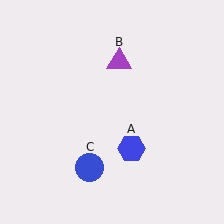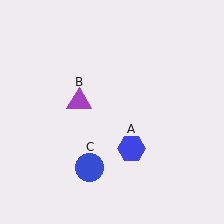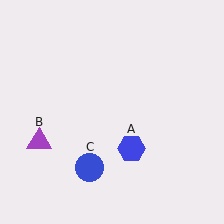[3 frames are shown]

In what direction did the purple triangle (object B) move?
The purple triangle (object B) moved down and to the left.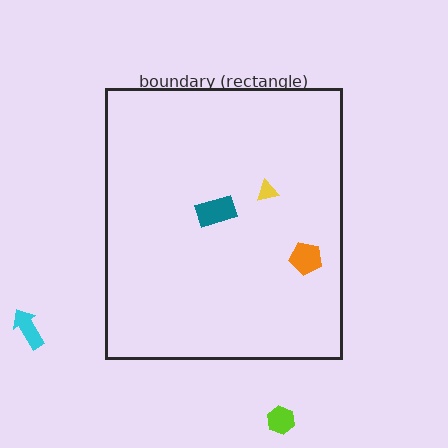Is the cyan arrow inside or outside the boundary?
Outside.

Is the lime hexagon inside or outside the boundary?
Outside.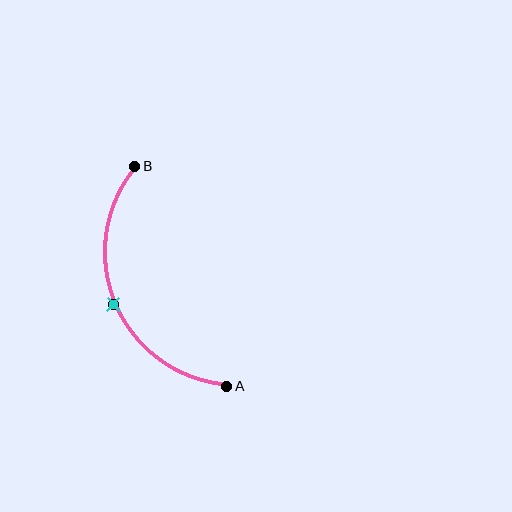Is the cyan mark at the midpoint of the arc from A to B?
Yes. The cyan mark lies on the arc at equal arc-length from both A and B — it is the arc midpoint.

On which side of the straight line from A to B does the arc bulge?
The arc bulges to the left of the straight line connecting A and B.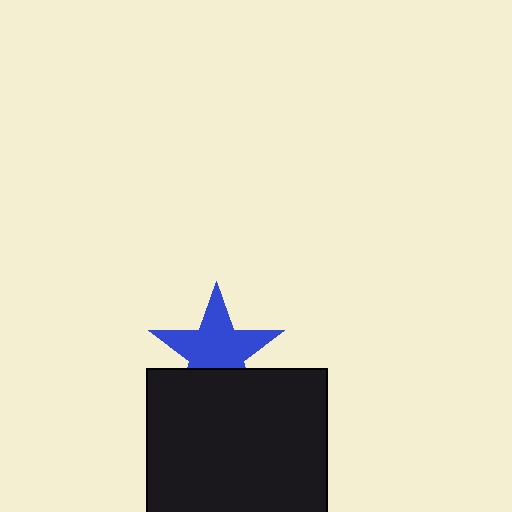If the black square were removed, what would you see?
You would see the complete blue star.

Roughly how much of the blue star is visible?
Most of it is visible (roughly 69%).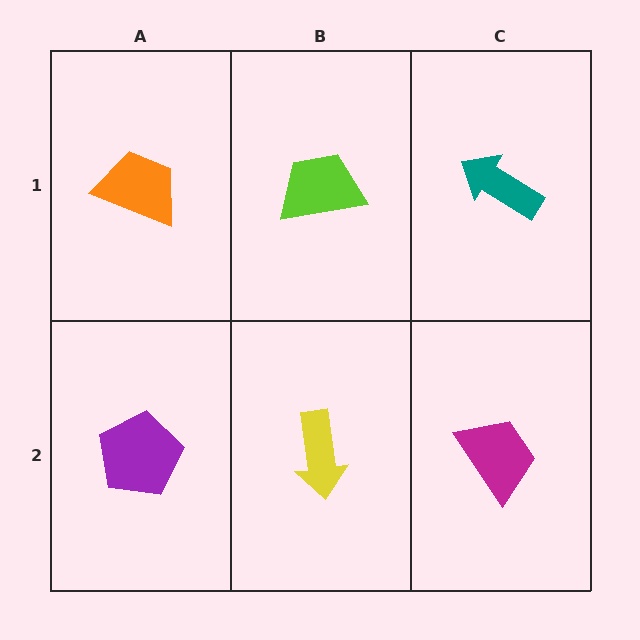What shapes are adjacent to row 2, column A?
An orange trapezoid (row 1, column A), a yellow arrow (row 2, column B).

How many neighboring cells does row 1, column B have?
3.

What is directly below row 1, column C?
A magenta trapezoid.